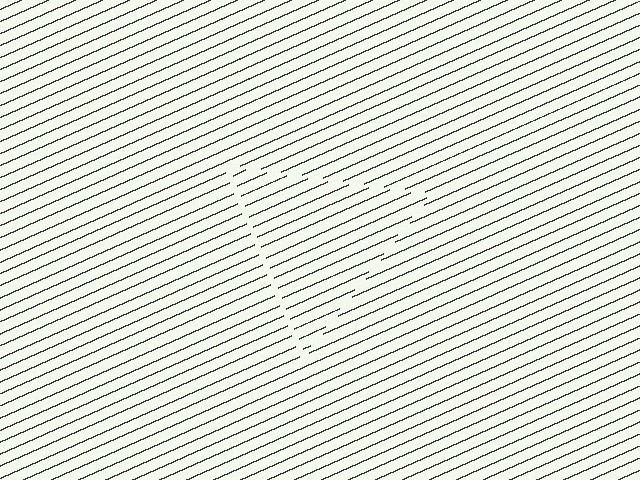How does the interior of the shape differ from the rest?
The interior of the shape contains the same grating, shifted by half a period — the contour is defined by the phase discontinuity where line-ends from the inner and outer gratings abut.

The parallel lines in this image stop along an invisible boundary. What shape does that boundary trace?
An illusory triangle. The interior of the shape contains the same grating, shifted by half a period — the contour is defined by the phase discontinuity where line-ends from the inner and outer gratings abut.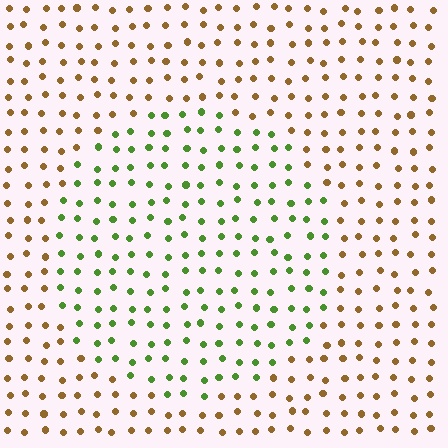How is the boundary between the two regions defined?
The boundary is defined purely by a slight shift in hue (about 67 degrees). Spacing, size, and orientation are identical on both sides.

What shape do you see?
I see a circle.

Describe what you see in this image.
The image is filled with small brown elements in a uniform arrangement. A circle-shaped region is visible where the elements are tinted to a slightly different hue, forming a subtle color boundary.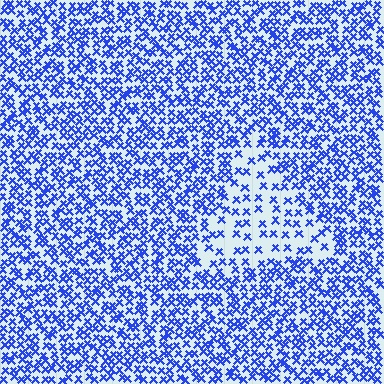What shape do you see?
I see a triangle.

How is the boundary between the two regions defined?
The boundary is defined by a change in element density (approximately 2.3x ratio). All elements are the same color, size, and shape.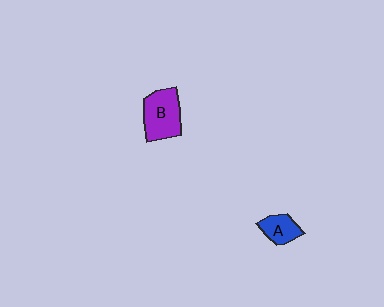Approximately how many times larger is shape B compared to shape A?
Approximately 1.8 times.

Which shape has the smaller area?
Shape A (blue).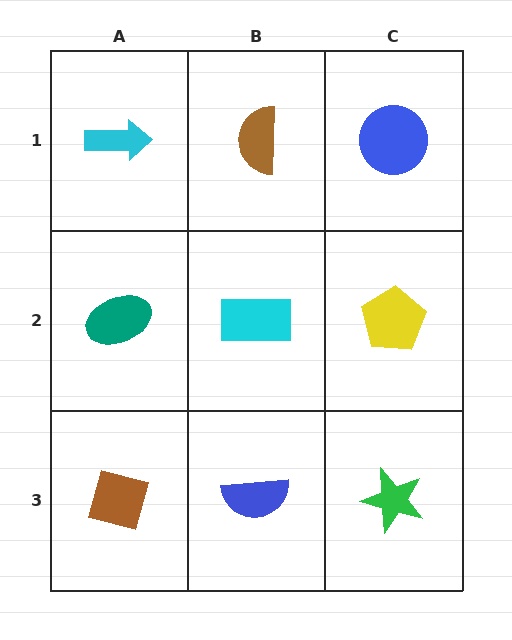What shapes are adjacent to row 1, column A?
A teal ellipse (row 2, column A), a brown semicircle (row 1, column B).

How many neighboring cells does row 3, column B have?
3.